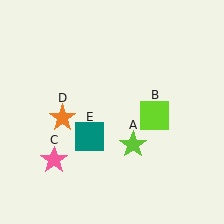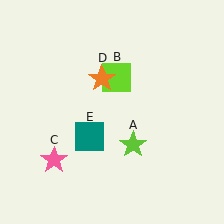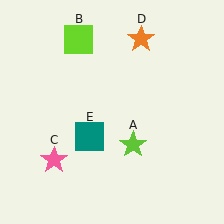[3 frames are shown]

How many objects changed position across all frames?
2 objects changed position: lime square (object B), orange star (object D).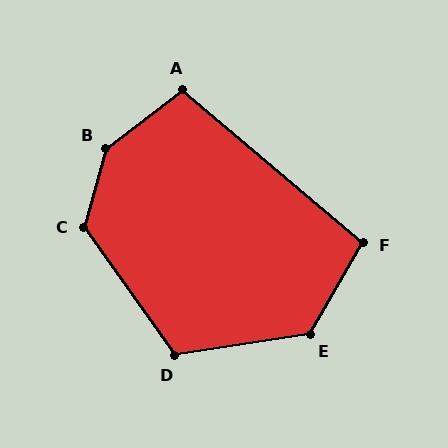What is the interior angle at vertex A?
Approximately 102 degrees (obtuse).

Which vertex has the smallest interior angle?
F, at approximately 100 degrees.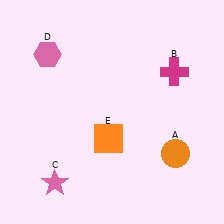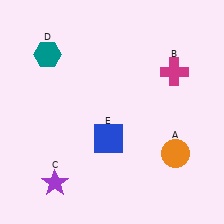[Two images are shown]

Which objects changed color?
C changed from pink to purple. D changed from pink to teal. E changed from orange to blue.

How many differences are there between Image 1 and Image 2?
There are 3 differences between the two images.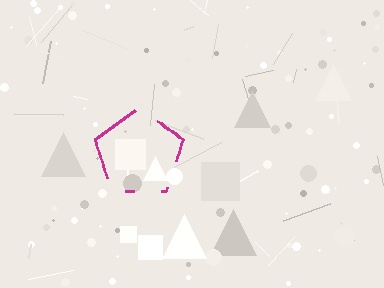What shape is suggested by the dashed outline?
The dashed outline suggests a pentagon.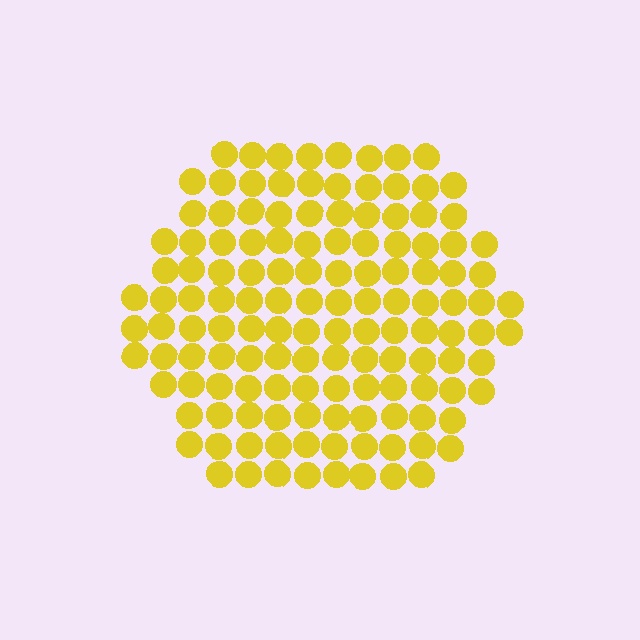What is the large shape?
The large shape is a hexagon.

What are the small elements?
The small elements are circles.